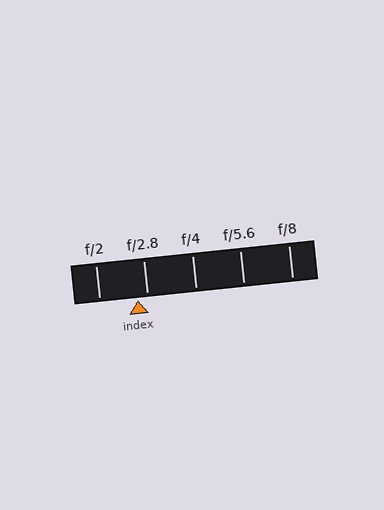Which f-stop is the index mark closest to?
The index mark is closest to f/2.8.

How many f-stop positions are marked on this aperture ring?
There are 5 f-stop positions marked.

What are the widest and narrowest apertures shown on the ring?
The widest aperture shown is f/2 and the narrowest is f/8.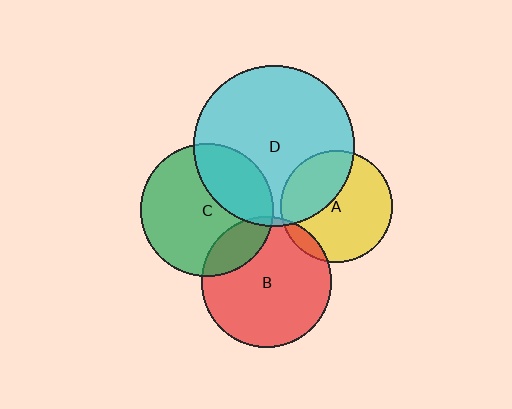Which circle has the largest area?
Circle D (cyan).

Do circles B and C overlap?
Yes.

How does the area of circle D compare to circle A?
Approximately 2.1 times.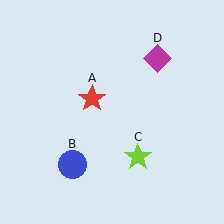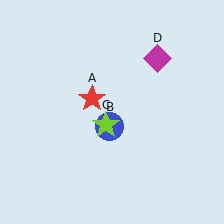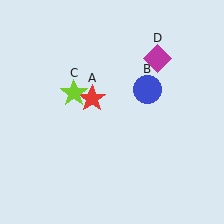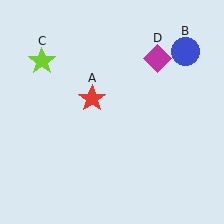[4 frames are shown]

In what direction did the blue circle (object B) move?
The blue circle (object B) moved up and to the right.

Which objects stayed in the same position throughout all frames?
Red star (object A) and magenta diamond (object D) remained stationary.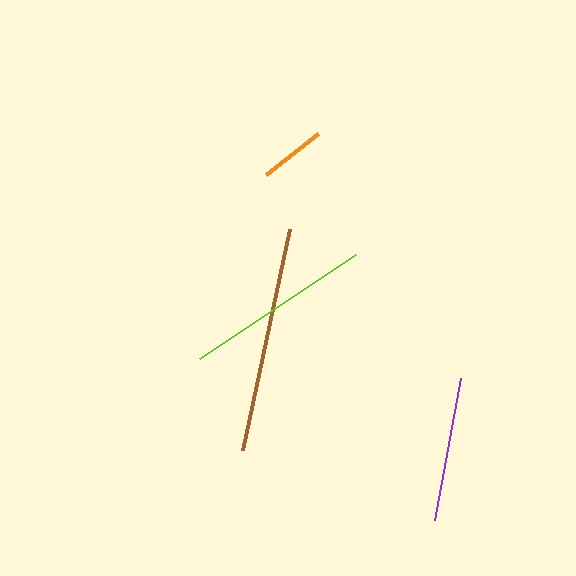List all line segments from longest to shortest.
From longest to shortest: brown, lime, purple, orange.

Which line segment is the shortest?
The orange line is the shortest at approximately 66 pixels.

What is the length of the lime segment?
The lime segment is approximately 188 pixels long.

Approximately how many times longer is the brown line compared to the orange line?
The brown line is approximately 3.4 times the length of the orange line.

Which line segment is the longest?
The brown line is the longest at approximately 226 pixels.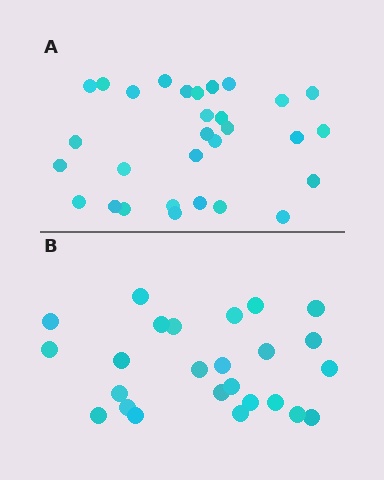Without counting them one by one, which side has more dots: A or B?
Region A (the top region) has more dots.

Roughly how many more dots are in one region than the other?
Region A has about 5 more dots than region B.